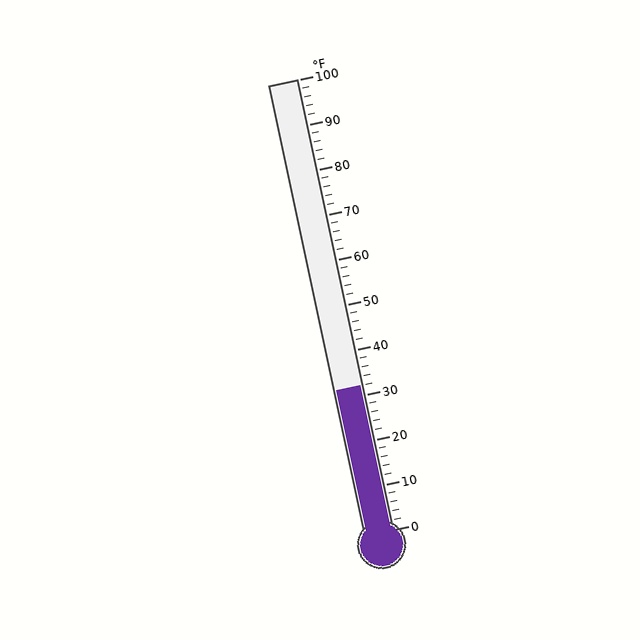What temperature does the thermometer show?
The thermometer shows approximately 32°F.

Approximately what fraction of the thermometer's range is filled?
The thermometer is filled to approximately 30% of its range.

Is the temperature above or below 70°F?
The temperature is below 70°F.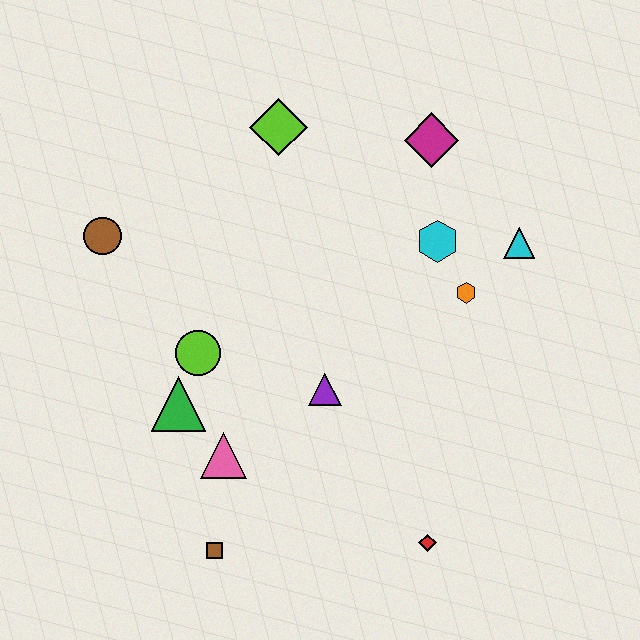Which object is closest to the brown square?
The pink triangle is closest to the brown square.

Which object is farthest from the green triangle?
The cyan triangle is farthest from the green triangle.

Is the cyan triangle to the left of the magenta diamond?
No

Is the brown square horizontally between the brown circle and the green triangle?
No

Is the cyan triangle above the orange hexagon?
Yes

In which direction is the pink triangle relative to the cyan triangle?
The pink triangle is to the left of the cyan triangle.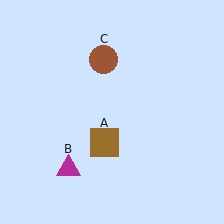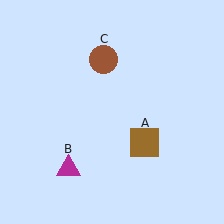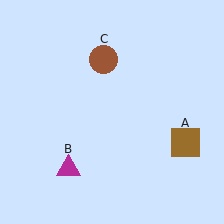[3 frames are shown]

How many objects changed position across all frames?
1 object changed position: brown square (object A).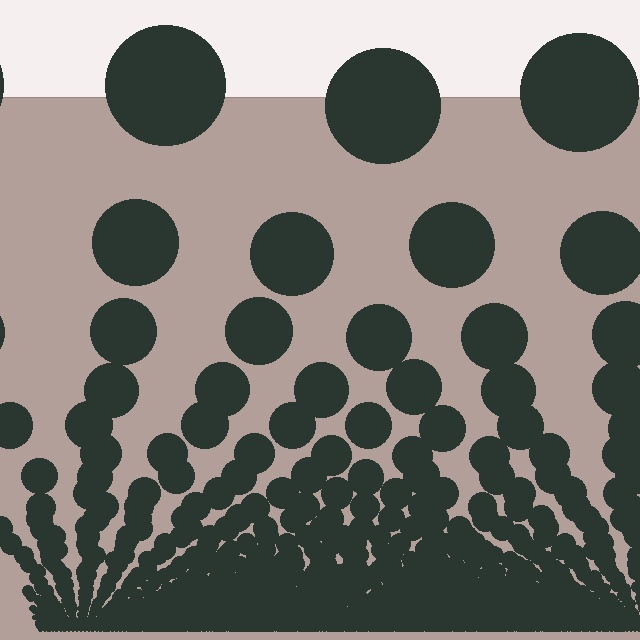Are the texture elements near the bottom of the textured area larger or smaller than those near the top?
Smaller. The gradient is inverted — elements near the bottom are smaller and denser.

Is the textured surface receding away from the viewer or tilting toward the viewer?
The surface appears to tilt toward the viewer. Texture elements get larger and sparser toward the top.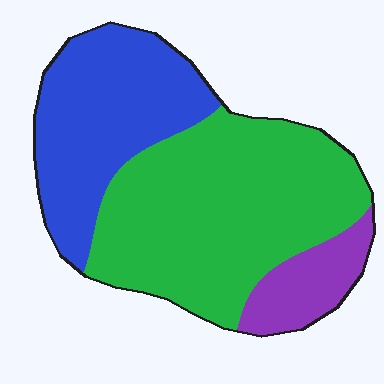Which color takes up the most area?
Green, at roughly 55%.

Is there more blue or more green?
Green.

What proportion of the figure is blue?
Blue covers about 35% of the figure.